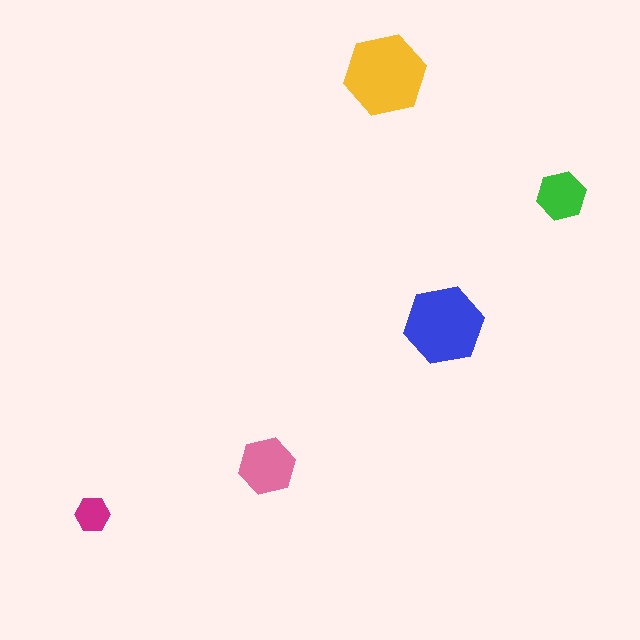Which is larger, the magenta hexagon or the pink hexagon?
The pink one.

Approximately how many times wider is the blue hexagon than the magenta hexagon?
About 2 times wider.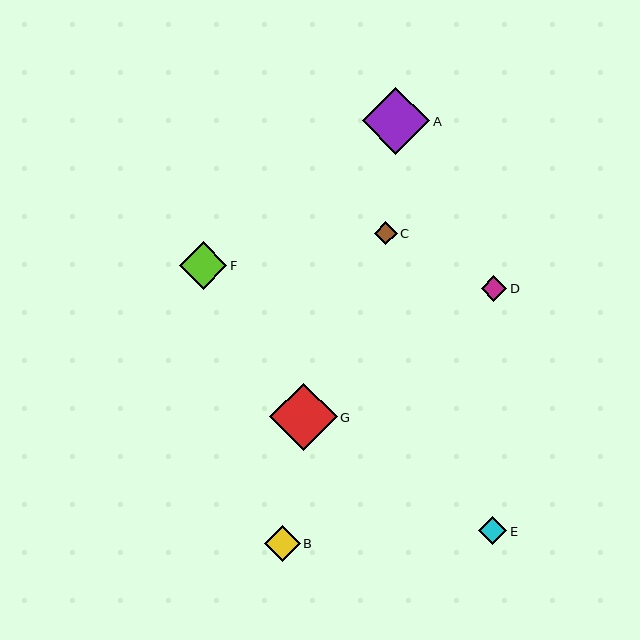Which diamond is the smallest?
Diamond C is the smallest with a size of approximately 23 pixels.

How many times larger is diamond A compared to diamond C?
Diamond A is approximately 2.9 times the size of diamond C.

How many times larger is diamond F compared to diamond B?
Diamond F is approximately 1.3 times the size of diamond B.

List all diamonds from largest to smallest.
From largest to smallest: A, G, F, B, E, D, C.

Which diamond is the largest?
Diamond A is the largest with a size of approximately 67 pixels.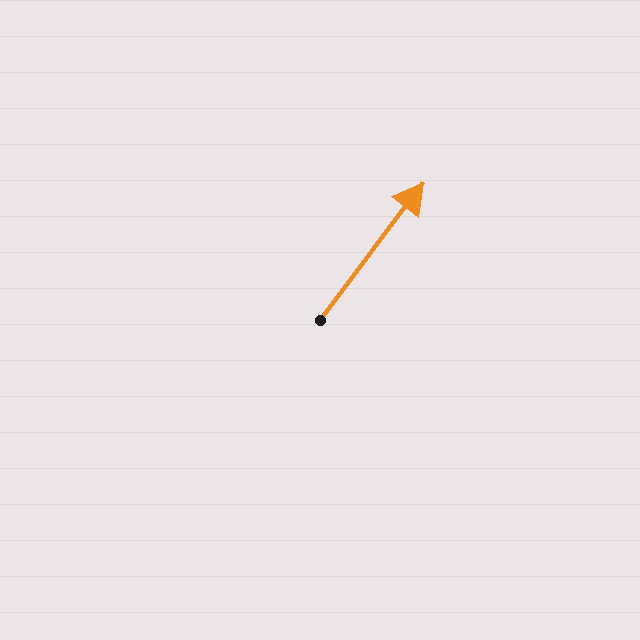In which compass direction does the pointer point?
Northeast.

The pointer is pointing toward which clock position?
Roughly 1 o'clock.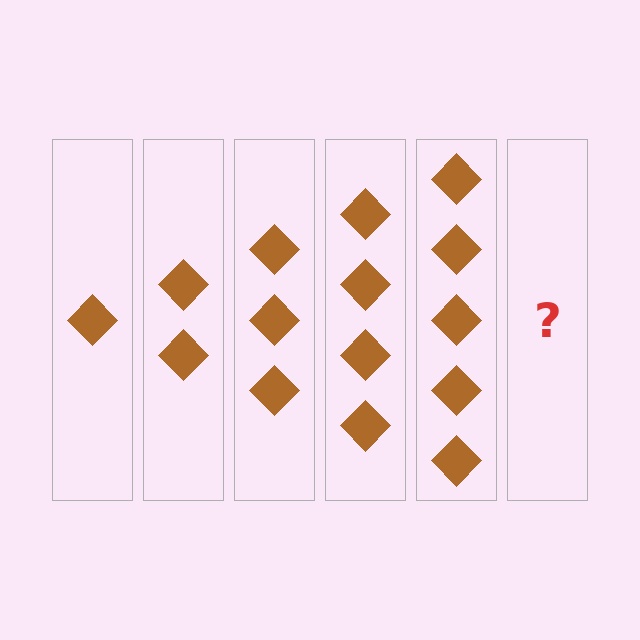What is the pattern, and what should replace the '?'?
The pattern is that each step adds one more diamond. The '?' should be 6 diamonds.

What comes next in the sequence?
The next element should be 6 diamonds.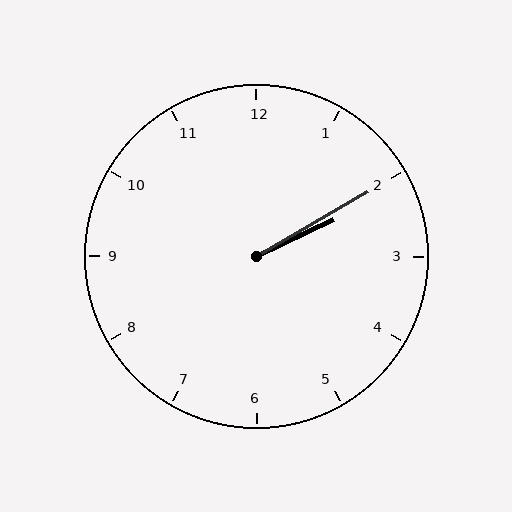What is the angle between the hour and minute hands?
Approximately 5 degrees.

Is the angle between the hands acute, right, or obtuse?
It is acute.